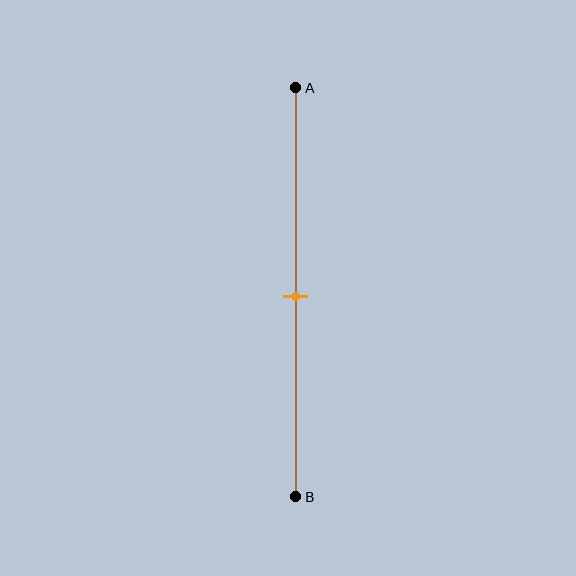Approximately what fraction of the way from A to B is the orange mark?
The orange mark is approximately 50% of the way from A to B.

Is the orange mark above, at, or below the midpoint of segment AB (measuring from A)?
The orange mark is approximately at the midpoint of segment AB.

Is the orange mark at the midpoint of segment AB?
Yes, the mark is approximately at the midpoint.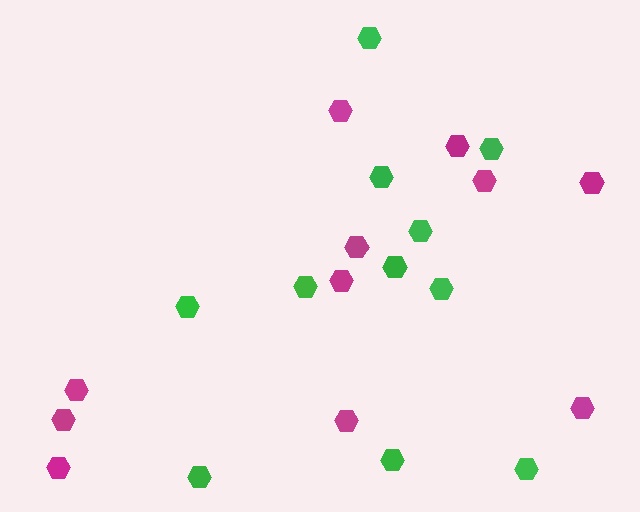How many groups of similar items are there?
There are 2 groups: one group of green hexagons (11) and one group of magenta hexagons (11).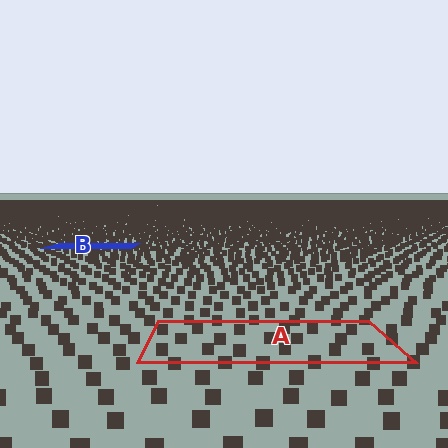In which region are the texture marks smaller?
The texture marks are smaller in region B, because it is farther away.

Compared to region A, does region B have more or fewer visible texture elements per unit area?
Region B has more texture elements per unit area — they are packed more densely because it is farther away.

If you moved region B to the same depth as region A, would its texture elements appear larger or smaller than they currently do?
They would appear larger. At a closer depth, the same texture elements are projected at a bigger on-screen size.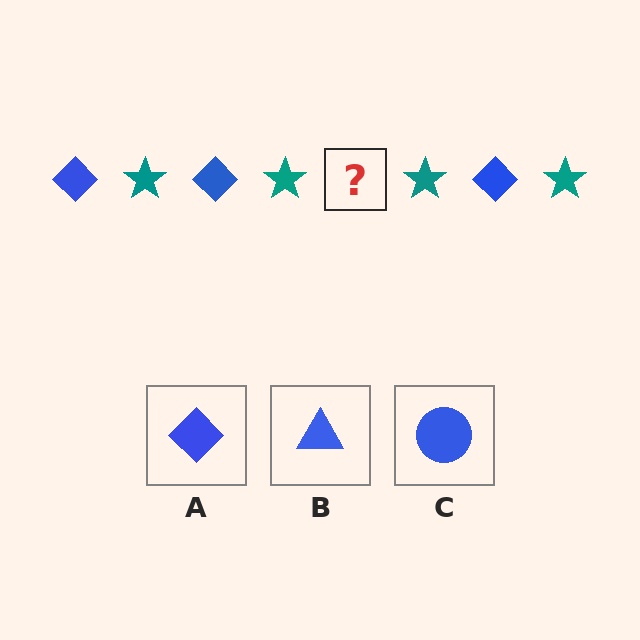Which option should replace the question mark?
Option A.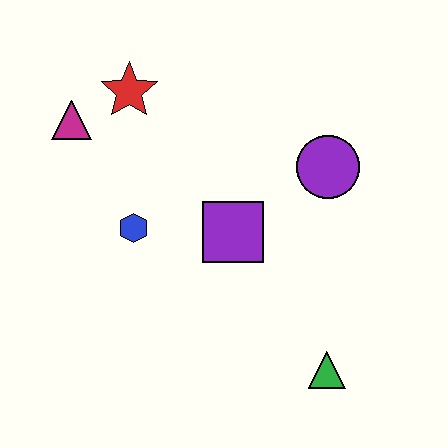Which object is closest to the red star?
The magenta triangle is closest to the red star.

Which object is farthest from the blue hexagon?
The green triangle is farthest from the blue hexagon.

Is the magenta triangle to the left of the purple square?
Yes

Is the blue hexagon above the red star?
No